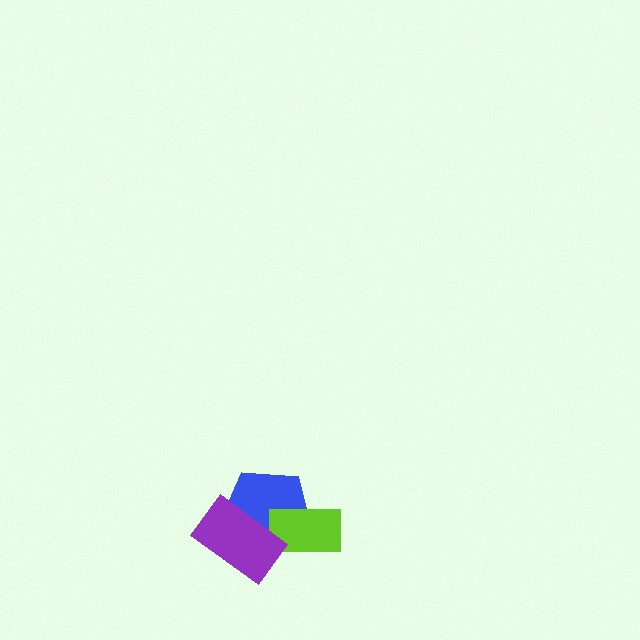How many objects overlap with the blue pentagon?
2 objects overlap with the blue pentagon.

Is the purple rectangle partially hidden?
No, no other shape covers it.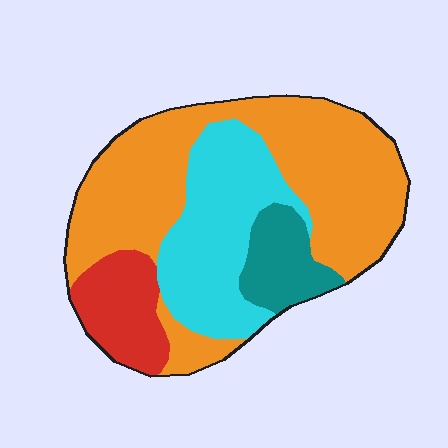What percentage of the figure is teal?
Teal takes up about one tenth (1/10) of the figure.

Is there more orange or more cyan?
Orange.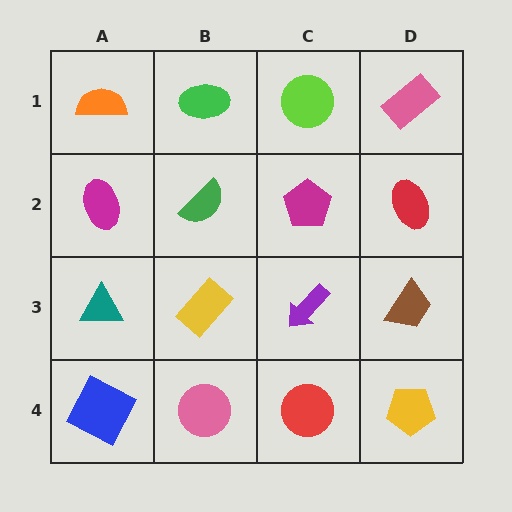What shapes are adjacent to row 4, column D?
A brown trapezoid (row 3, column D), a red circle (row 4, column C).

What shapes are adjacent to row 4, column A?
A teal triangle (row 3, column A), a pink circle (row 4, column B).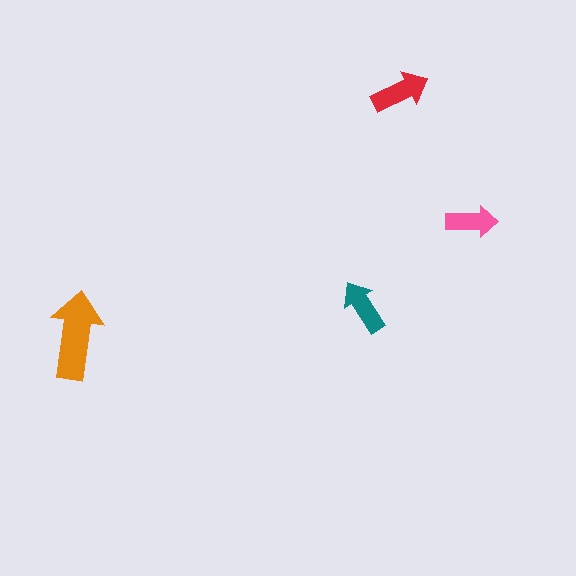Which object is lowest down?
The orange arrow is bottommost.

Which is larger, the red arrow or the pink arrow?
The red one.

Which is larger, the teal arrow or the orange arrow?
The orange one.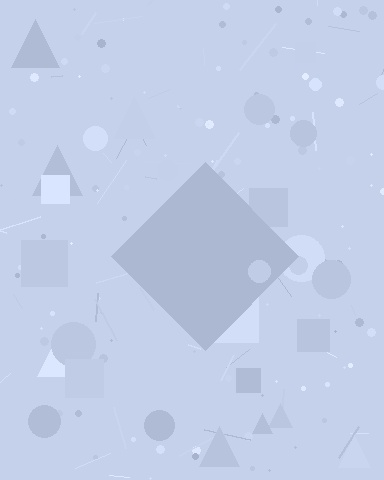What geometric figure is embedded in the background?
A diamond is embedded in the background.